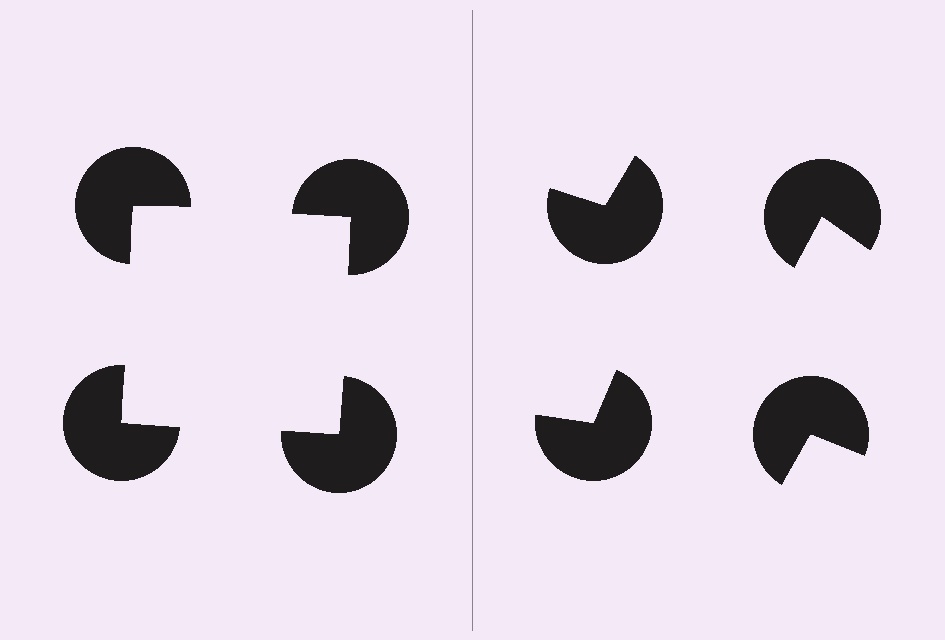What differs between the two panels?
The pac-man discs are positioned identically on both sides; only the wedge orientations differ. On the left they align to a square; on the right they are misaligned.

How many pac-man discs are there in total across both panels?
8 — 4 on each side.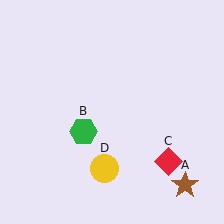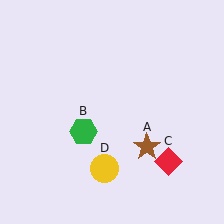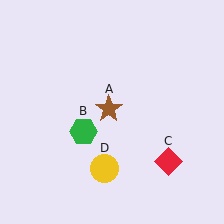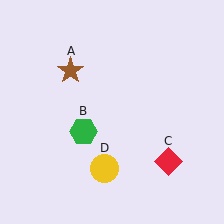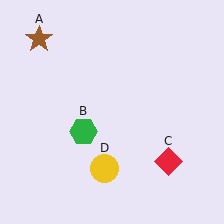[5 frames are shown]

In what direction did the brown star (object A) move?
The brown star (object A) moved up and to the left.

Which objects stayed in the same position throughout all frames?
Green hexagon (object B) and red diamond (object C) and yellow circle (object D) remained stationary.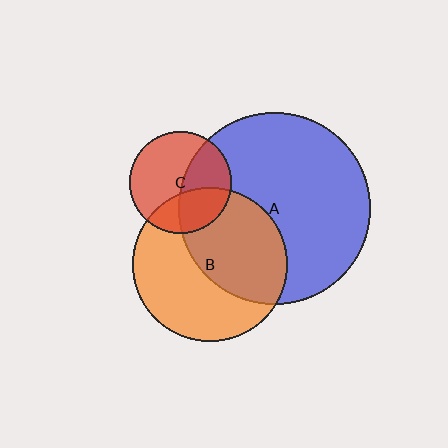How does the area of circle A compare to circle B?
Approximately 1.6 times.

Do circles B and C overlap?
Yes.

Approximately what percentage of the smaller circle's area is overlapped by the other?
Approximately 30%.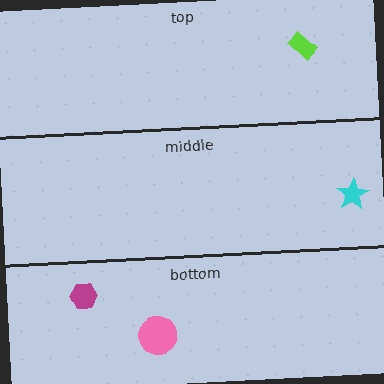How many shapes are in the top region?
1.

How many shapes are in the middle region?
1.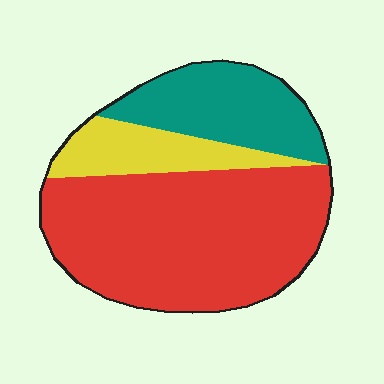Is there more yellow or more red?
Red.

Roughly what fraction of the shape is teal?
Teal covers 24% of the shape.